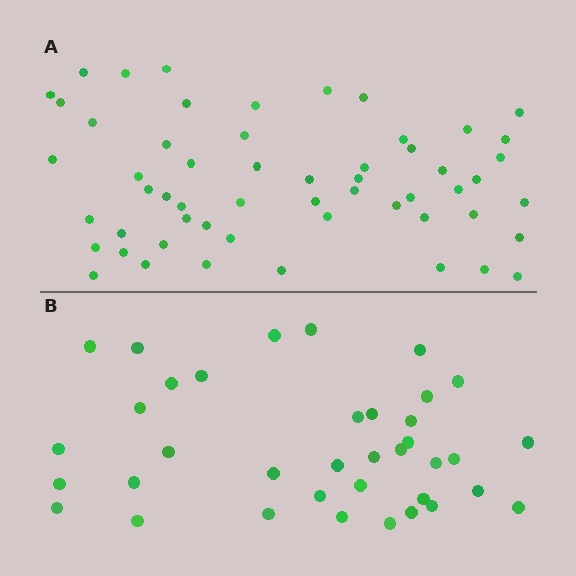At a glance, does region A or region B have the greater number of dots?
Region A (the top region) has more dots.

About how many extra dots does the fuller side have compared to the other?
Region A has approximately 20 more dots than region B.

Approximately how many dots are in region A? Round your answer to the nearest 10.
About 60 dots. (The exact count is 56, which rounds to 60.)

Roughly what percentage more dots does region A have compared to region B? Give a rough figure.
About 50% more.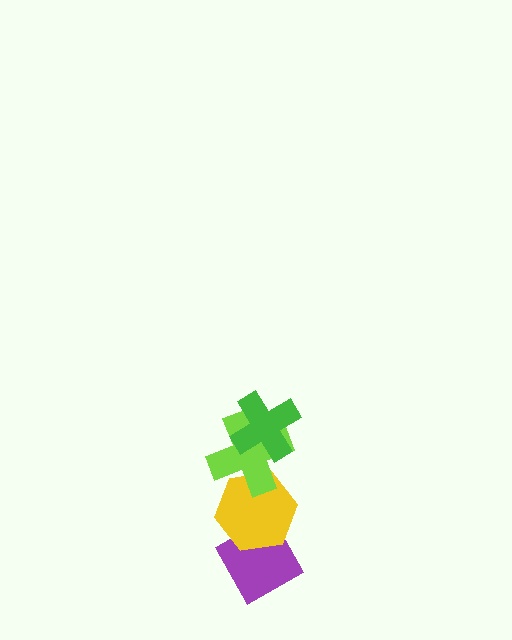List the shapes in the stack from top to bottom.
From top to bottom: the green cross, the lime cross, the yellow hexagon, the purple diamond.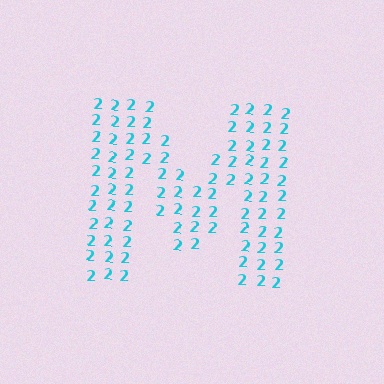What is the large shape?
The large shape is the letter M.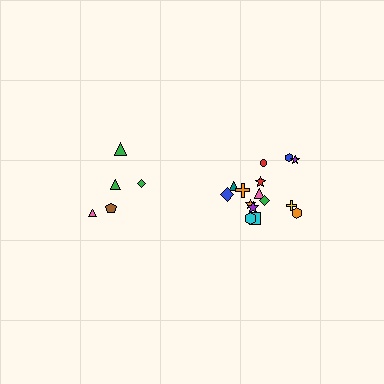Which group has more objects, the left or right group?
The right group.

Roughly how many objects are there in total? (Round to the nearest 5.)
Roughly 20 objects in total.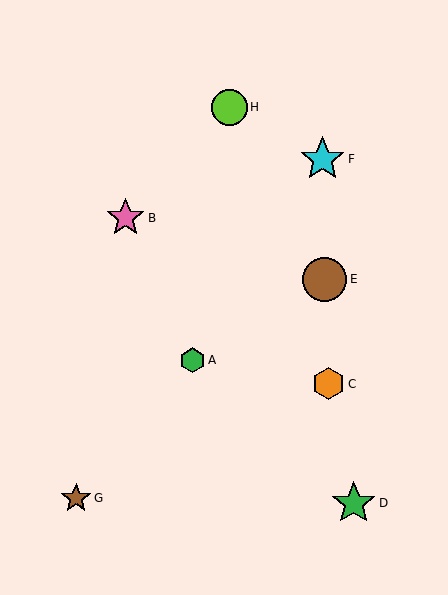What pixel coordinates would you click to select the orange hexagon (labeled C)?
Click at (329, 384) to select the orange hexagon C.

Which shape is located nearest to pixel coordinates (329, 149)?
The cyan star (labeled F) at (323, 159) is nearest to that location.